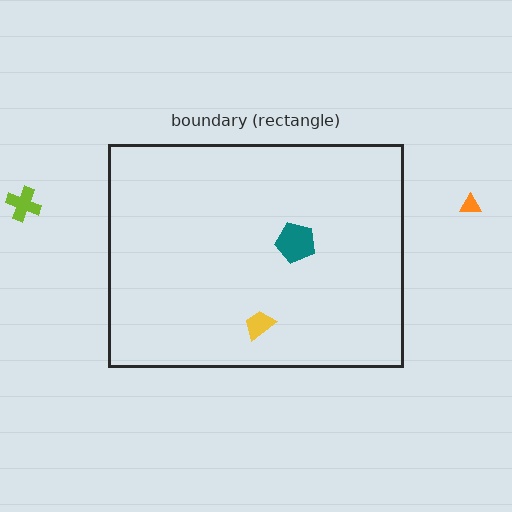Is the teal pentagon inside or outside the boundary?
Inside.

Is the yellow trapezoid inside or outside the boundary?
Inside.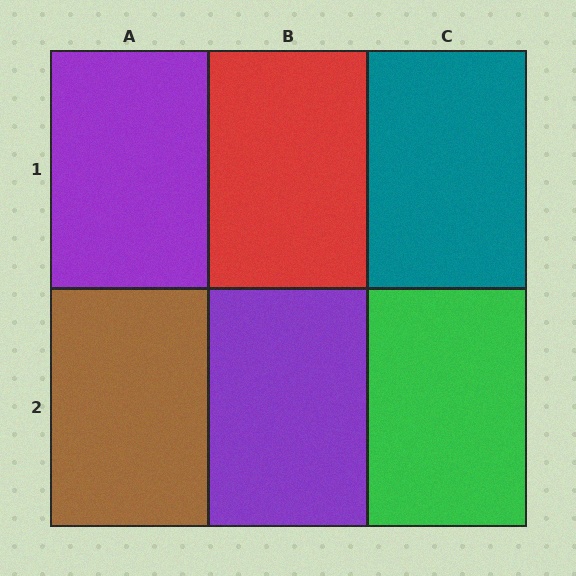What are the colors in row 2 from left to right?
Brown, purple, green.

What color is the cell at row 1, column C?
Teal.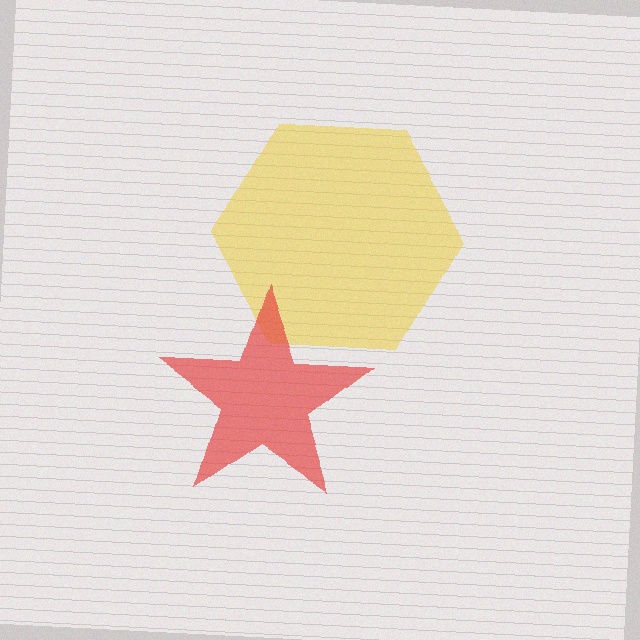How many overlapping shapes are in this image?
There are 2 overlapping shapes in the image.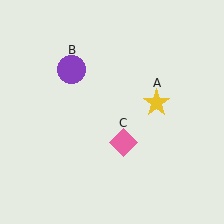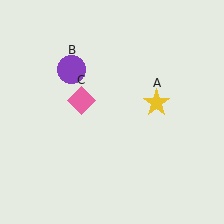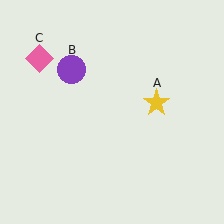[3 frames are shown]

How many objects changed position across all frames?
1 object changed position: pink diamond (object C).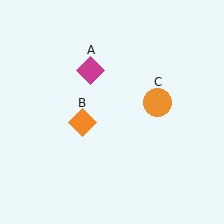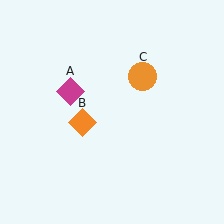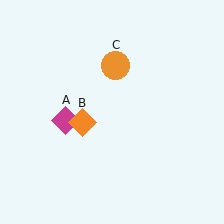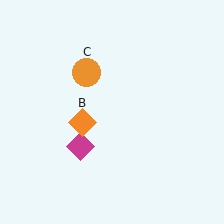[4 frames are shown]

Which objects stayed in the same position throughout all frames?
Orange diamond (object B) remained stationary.